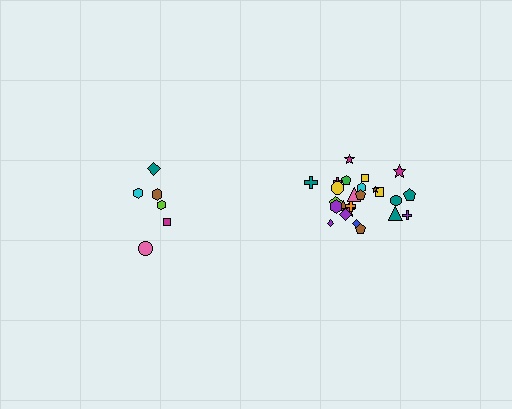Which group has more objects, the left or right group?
The right group.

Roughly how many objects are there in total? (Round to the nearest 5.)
Roughly 30 objects in total.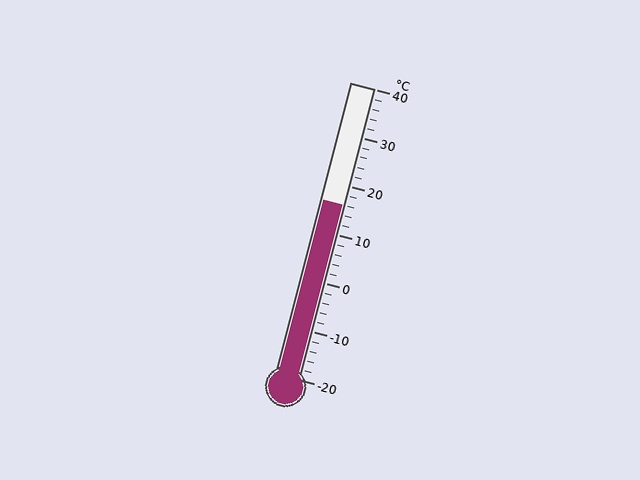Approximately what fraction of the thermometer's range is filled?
The thermometer is filled to approximately 60% of its range.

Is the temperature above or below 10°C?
The temperature is above 10°C.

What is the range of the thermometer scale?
The thermometer scale ranges from -20°C to 40°C.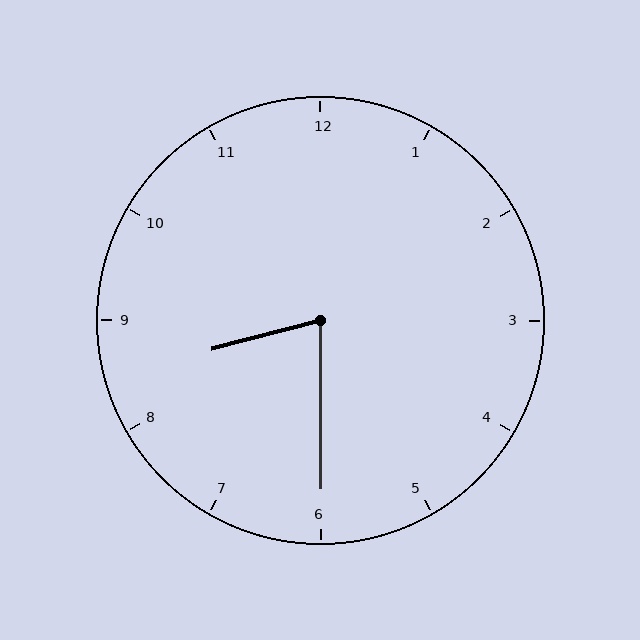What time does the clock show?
8:30.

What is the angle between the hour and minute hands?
Approximately 75 degrees.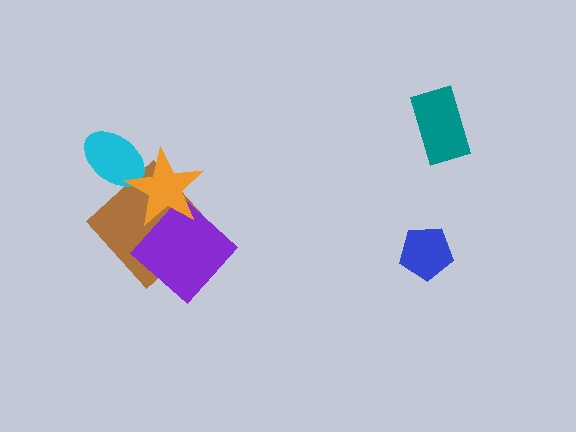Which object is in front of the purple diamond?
The orange star is in front of the purple diamond.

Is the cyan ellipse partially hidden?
Yes, it is partially covered by another shape.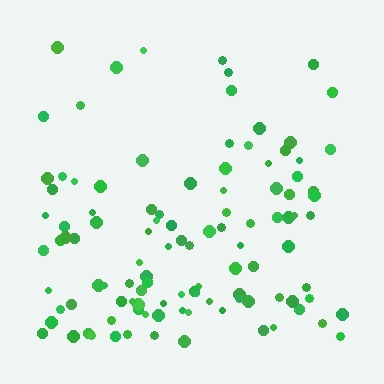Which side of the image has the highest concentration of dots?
The bottom.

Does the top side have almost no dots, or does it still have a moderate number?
Still a moderate number, just noticeably fewer than the bottom.